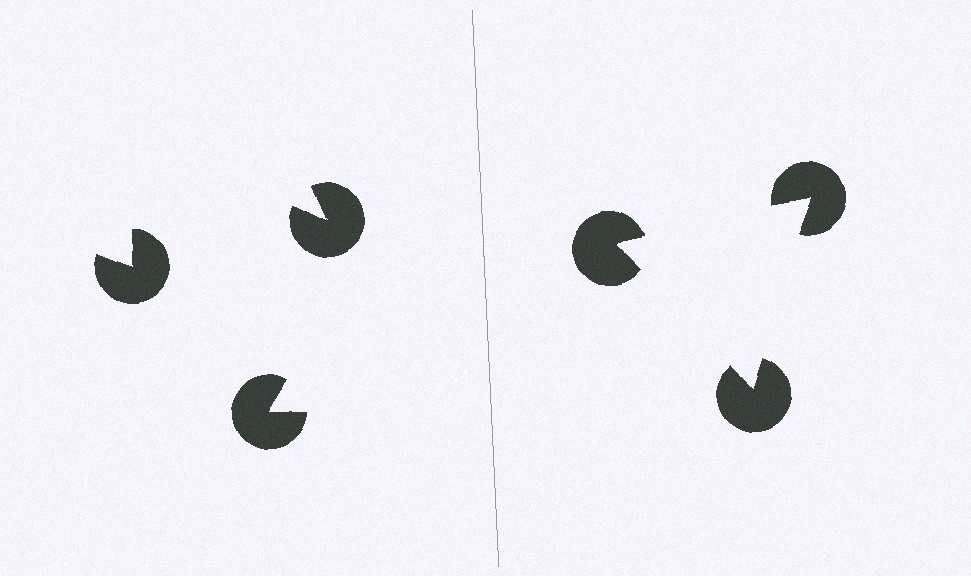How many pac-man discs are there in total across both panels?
6 — 3 on each side.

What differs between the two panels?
The pac-man discs are positioned identically on both sides; only the wedge orientations differ. On the right they align to a triangle; on the left they are misaligned.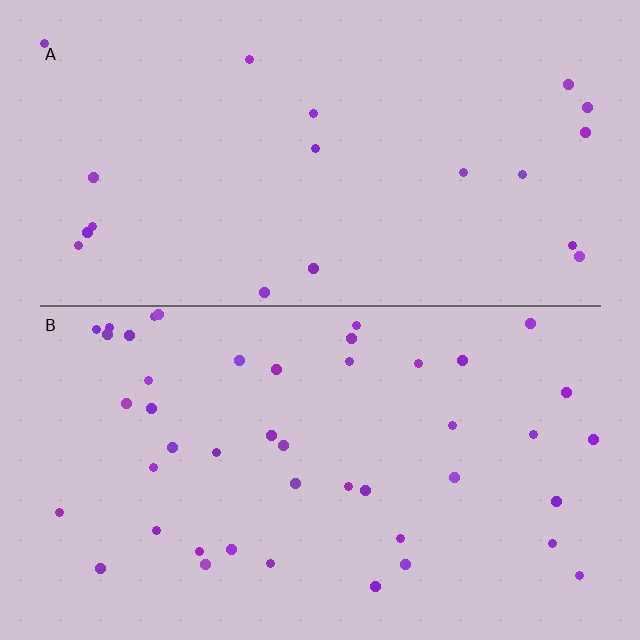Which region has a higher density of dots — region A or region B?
B (the bottom).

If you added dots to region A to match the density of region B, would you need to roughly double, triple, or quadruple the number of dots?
Approximately double.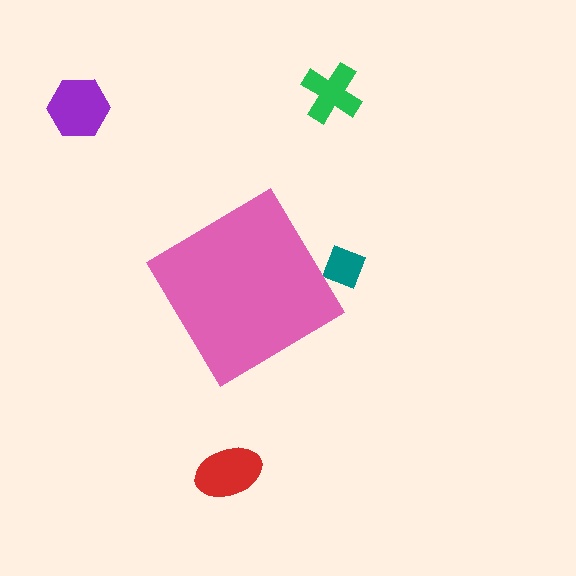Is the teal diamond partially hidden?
Yes, the teal diamond is partially hidden behind the pink diamond.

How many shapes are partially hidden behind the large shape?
1 shape is partially hidden.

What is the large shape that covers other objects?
A pink diamond.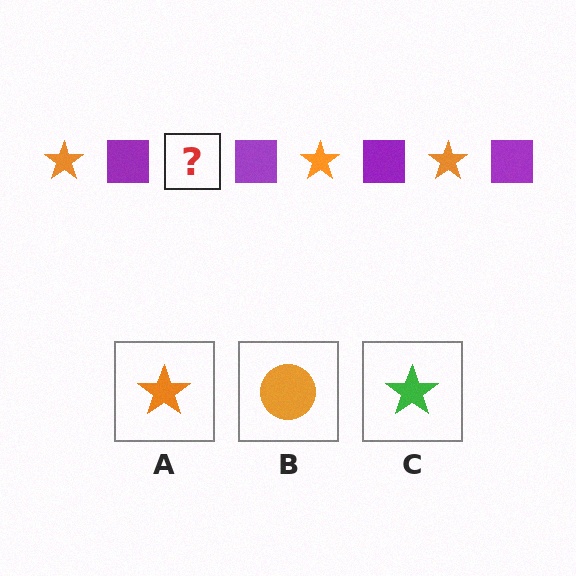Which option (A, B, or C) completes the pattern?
A.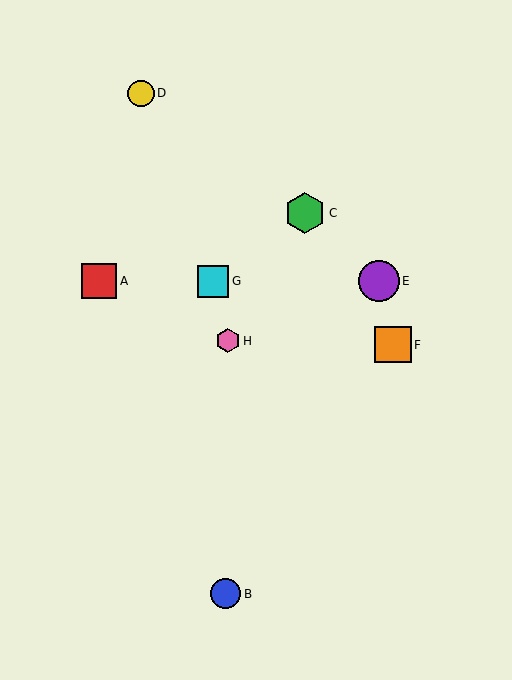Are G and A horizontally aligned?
Yes, both are at y≈281.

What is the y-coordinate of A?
Object A is at y≈281.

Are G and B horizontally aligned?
No, G is at y≈281 and B is at y≈594.